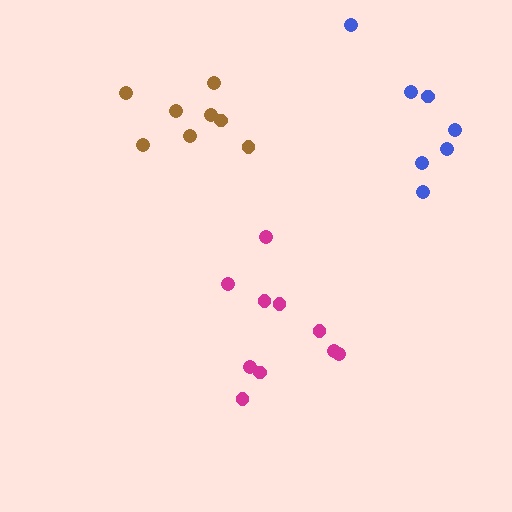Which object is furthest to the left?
The brown cluster is leftmost.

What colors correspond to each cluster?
The clusters are colored: brown, magenta, blue.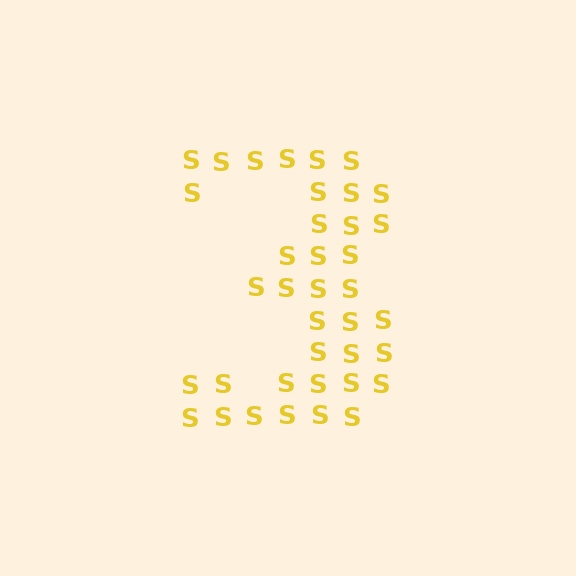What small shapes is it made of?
It is made of small letter S's.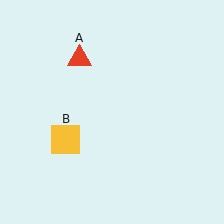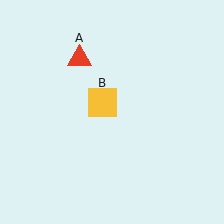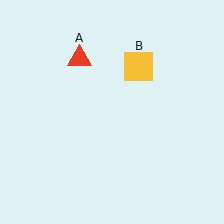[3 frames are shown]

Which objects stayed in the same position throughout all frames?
Red triangle (object A) remained stationary.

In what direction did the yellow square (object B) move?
The yellow square (object B) moved up and to the right.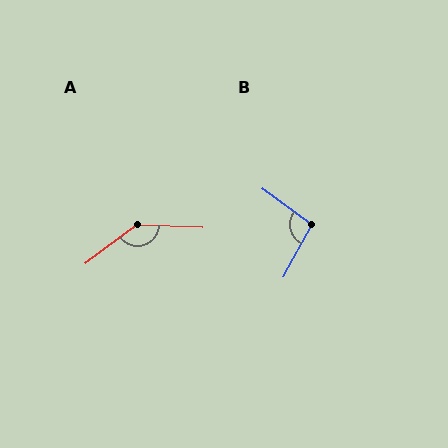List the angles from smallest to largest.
B (97°), A (140°).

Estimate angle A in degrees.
Approximately 140 degrees.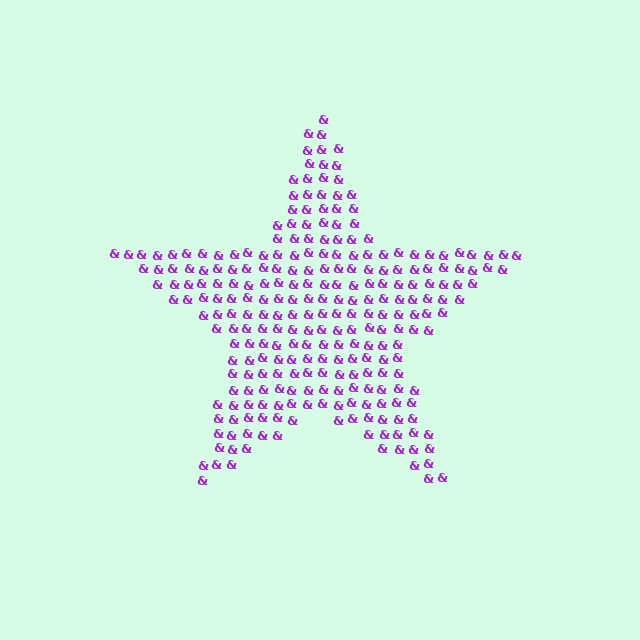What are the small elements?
The small elements are ampersands.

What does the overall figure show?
The overall figure shows a star.